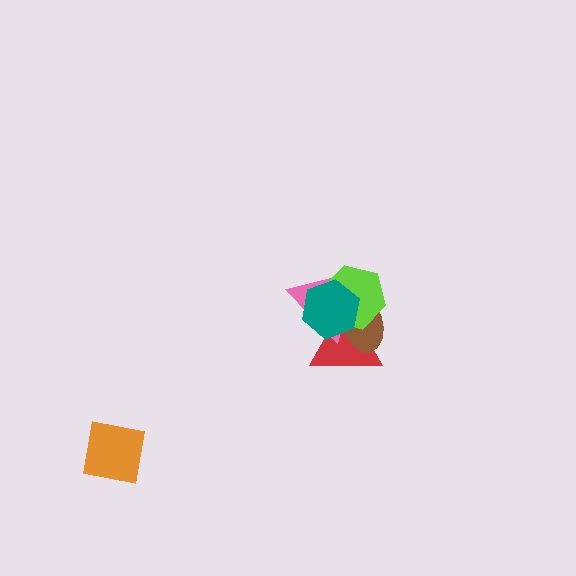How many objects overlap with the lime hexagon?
4 objects overlap with the lime hexagon.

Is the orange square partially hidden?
No, no other shape covers it.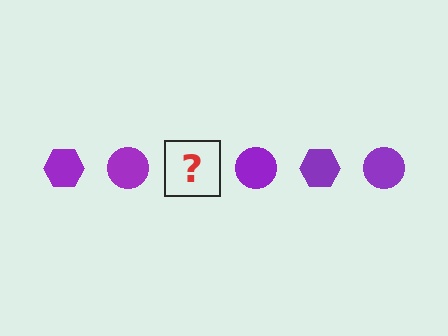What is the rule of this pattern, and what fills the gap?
The rule is that the pattern cycles through hexagon, circle shapes in purple. The gap should be filled with a purple hexagon.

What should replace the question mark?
The question mark should be replaced with a purple hexagon.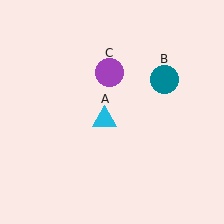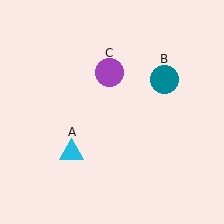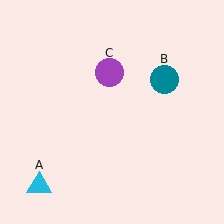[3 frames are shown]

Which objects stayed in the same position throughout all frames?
Teal circle (object B) and purple circle (object C) remained stationary.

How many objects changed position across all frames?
1 object changed position: cyan triangle (object A).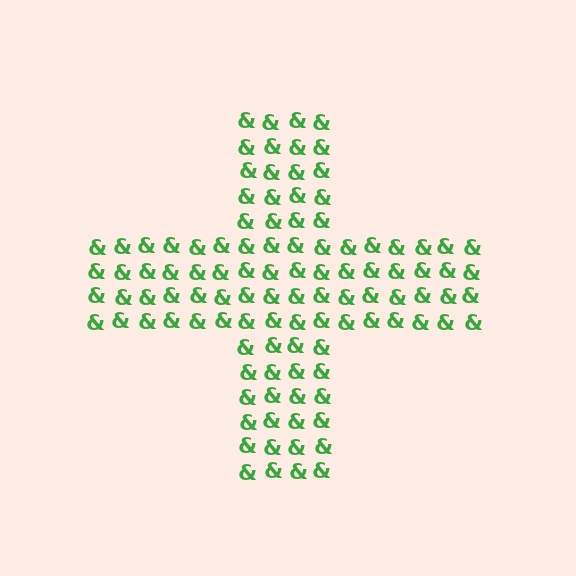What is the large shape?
The large shape is a cross.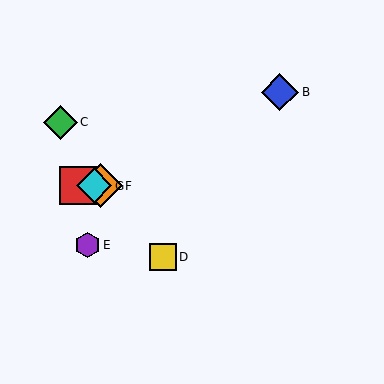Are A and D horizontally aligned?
No, A is at y≈186 and D is at y≈257.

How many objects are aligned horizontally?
3 objects (A, F, G) are aligned horizontally.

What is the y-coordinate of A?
Object A is at y≈186.